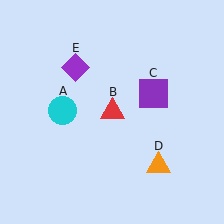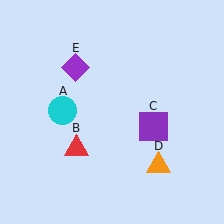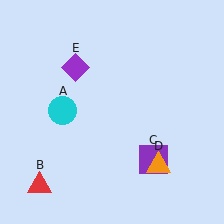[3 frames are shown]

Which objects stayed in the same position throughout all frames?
Cyan circle (object A) and orange triangle (object D) and purple diamond (object E) remained stationary.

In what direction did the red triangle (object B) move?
The red triangle (object B) moved down and to the left.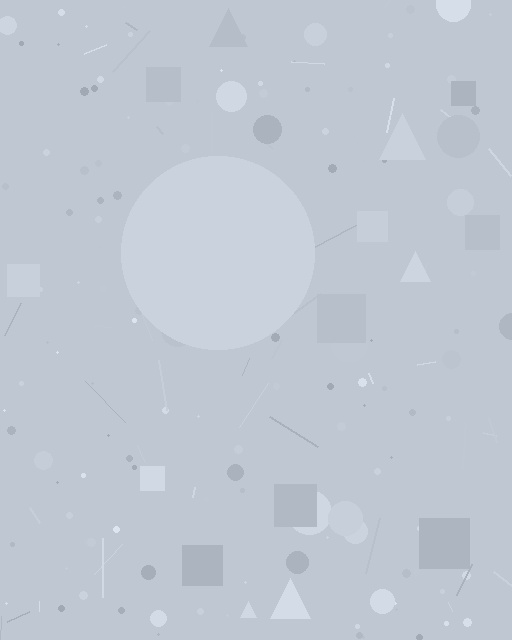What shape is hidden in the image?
A circle is hidden in the image.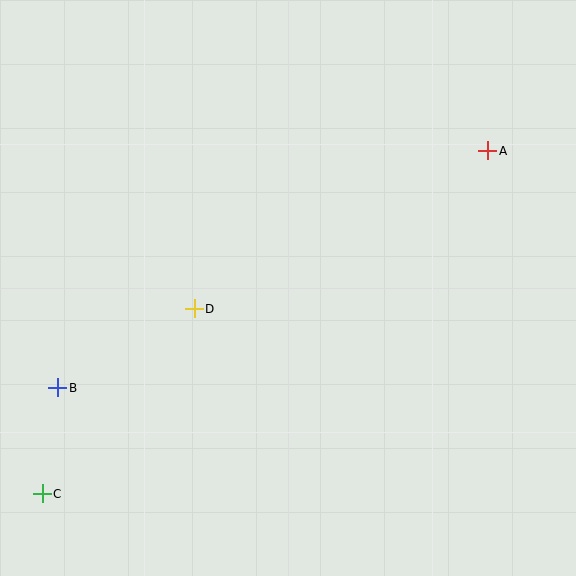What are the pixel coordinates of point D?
Point D is at (194, 309).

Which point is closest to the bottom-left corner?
Point C is closest to the bottom-left corner.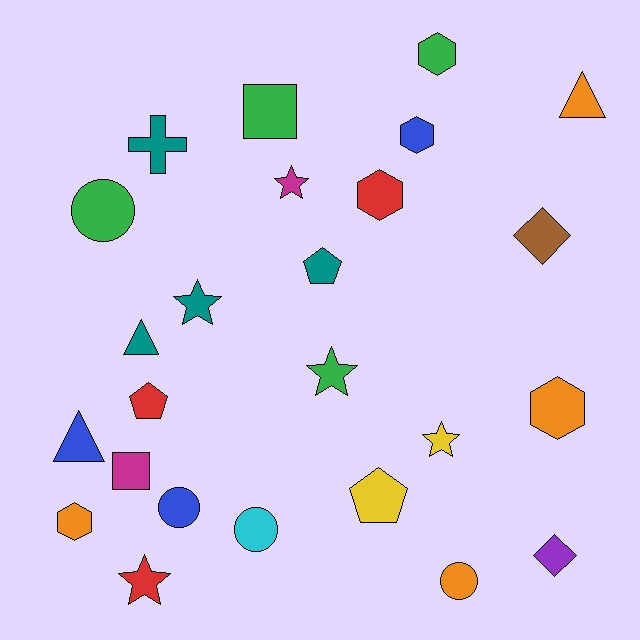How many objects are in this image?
There are 25 objects.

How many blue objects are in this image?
There are 3 blue objects.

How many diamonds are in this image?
There are 2 diamonds.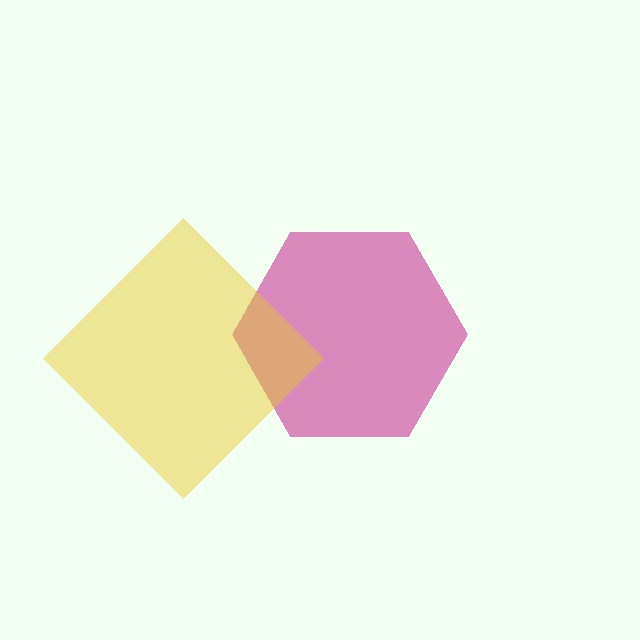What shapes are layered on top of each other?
The layered shapes are: a magenta hexagon, a yellow diamond.